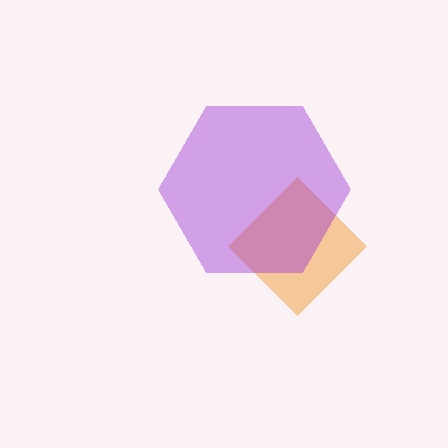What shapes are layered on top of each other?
The layered shapes are: an orange diamond, a purple hexagon.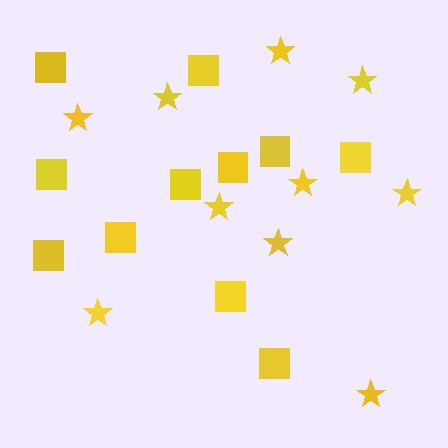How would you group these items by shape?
There are 2 groups: one group of stars (10) and one group of squares (11).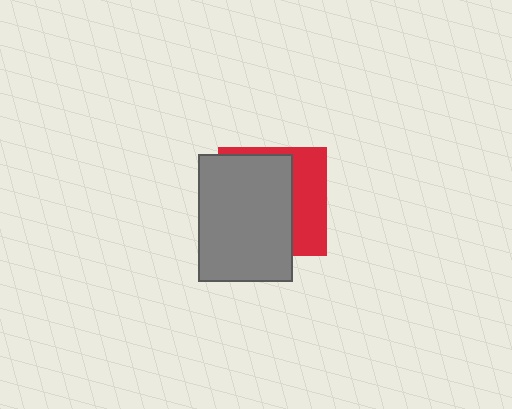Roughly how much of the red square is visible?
A small part of it is visible (roughly 35%).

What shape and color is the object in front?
The object in front is a gray rectangle.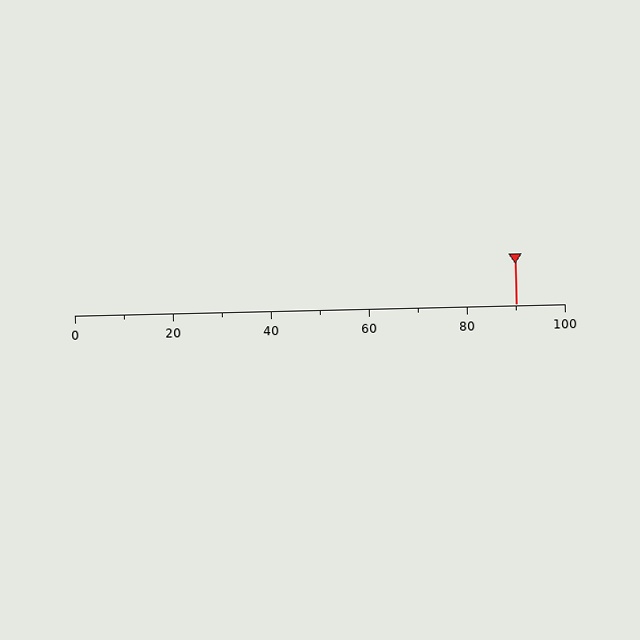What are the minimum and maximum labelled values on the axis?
The axis runs from 0 to 100.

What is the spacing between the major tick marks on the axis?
The major ticks are spaced 20 apart.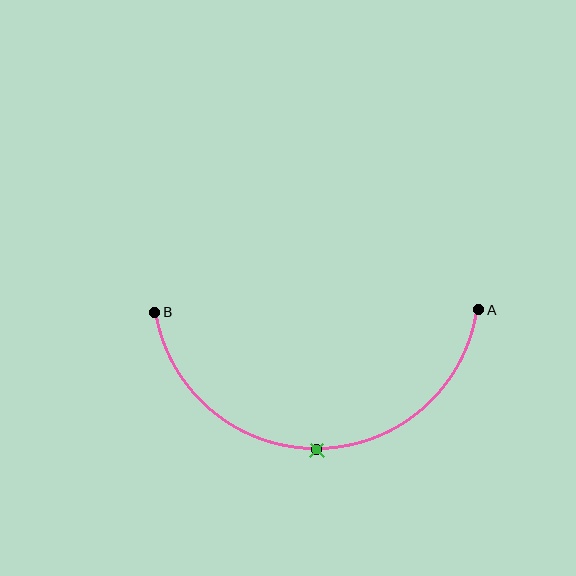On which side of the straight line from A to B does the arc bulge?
The arc bulges below the straight line connecting A and B.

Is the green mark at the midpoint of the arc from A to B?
Yes. The green mark lies on the arc at equal arc-length from both A and B — it is the arc midpoint.